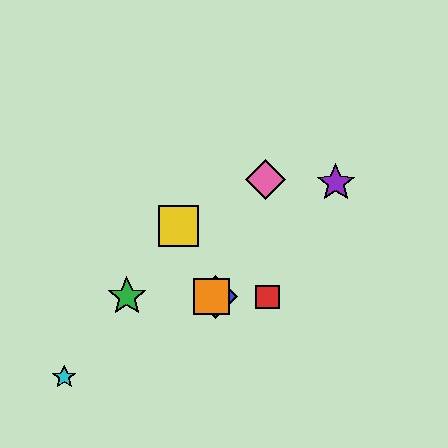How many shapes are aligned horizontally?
4 shapes (the red square, the blue diamond, the green star, the orange square) are aligned horizontally.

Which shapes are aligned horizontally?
The red square, the blue diamond, the green star, the orange square are aligned horizontally.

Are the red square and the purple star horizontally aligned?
No, the red square is at y≈297 and the purple star is at y≈183.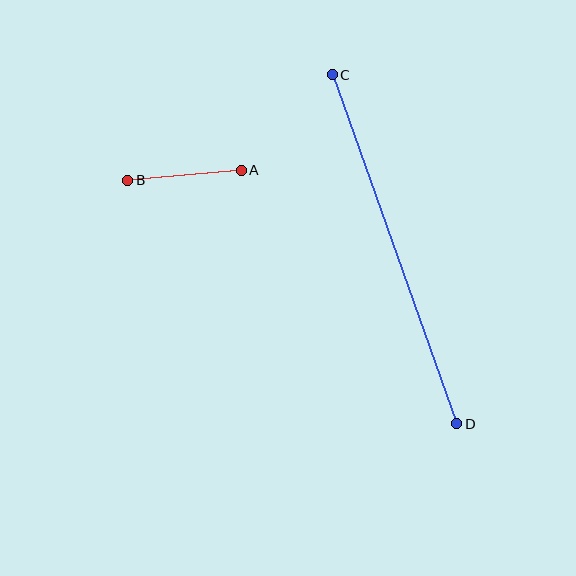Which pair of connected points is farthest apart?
Points C and D are farthest apart.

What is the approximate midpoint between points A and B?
The midpoint is at approximately (184, 175) pixels.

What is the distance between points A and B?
The distance is approximately 114 pixels.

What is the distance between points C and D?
The distance is approximately 371 pixels.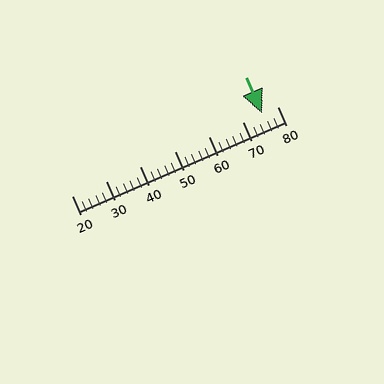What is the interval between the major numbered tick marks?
The major tick marks are spaced 10 units apart.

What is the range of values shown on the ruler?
The ruler shows values from 20 to 80.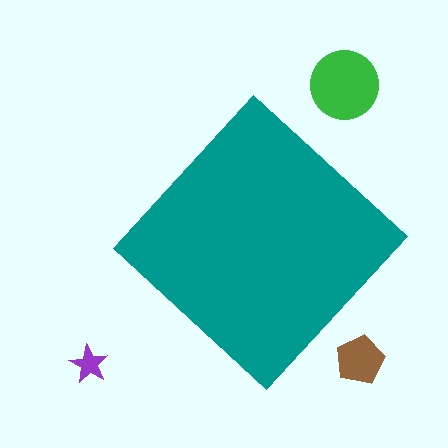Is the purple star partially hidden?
No, the purple star is fully visible.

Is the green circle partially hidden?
No, the green circle is fully visible.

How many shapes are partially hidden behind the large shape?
0 shapes are partially hidden.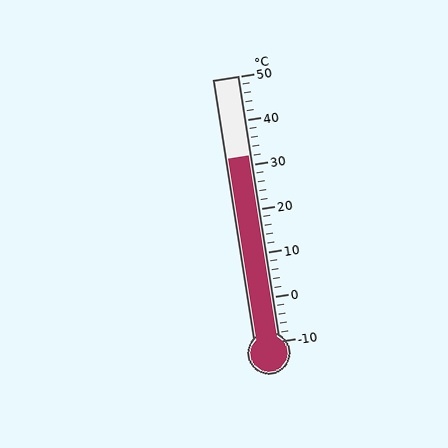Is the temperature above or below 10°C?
The temperature is above 10°C.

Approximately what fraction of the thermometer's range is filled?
The thermometer is filled to approximately 70% of its range.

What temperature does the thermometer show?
The thermometer shows approximately 32°C.